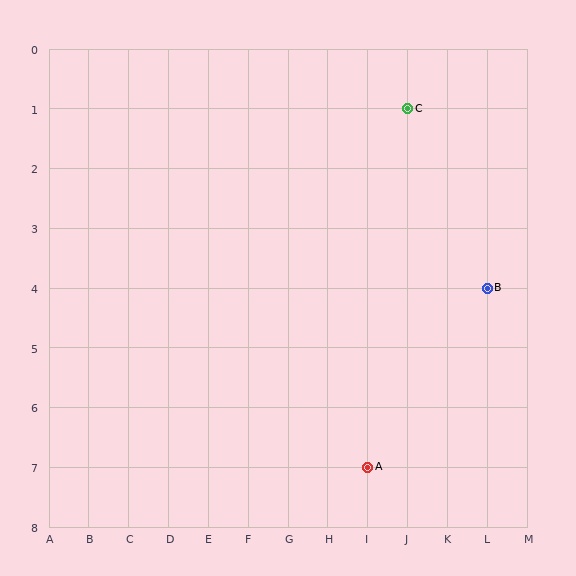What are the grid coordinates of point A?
Point A is at grid coordinates (I, 7).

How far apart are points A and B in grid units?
Points A and B are 3 columns and 3 rows apart (about 4.2 grid units diagonally).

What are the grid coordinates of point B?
Point B is at grid coordinates (L, 4).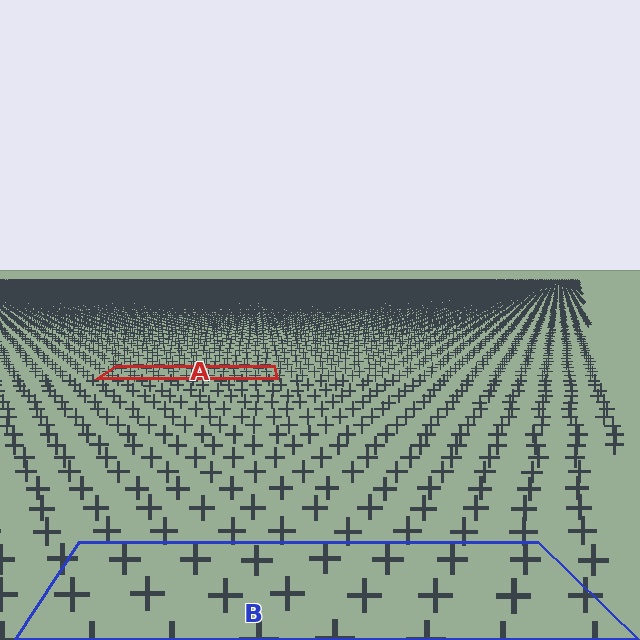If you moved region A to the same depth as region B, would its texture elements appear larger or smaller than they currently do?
They would appear larger. At a closer depth, the same texture elements are projected at a bigger on-screen size.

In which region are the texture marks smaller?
The texture marks are smaller in region A, because it is farther away.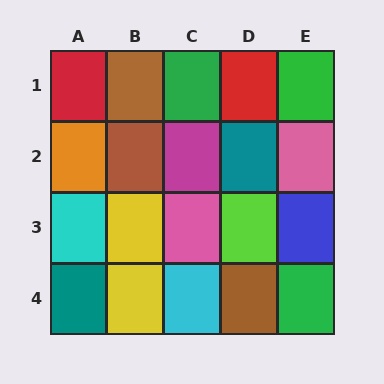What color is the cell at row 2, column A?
Orange.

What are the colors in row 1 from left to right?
Red, brown, green, red, green.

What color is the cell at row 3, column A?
Cyan.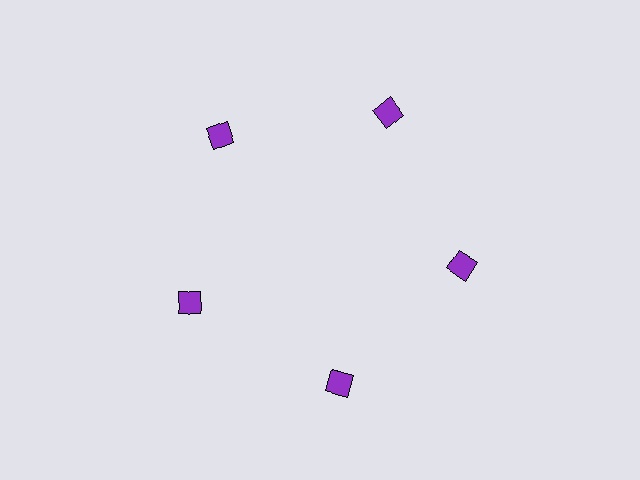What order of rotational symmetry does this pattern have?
This pattern has 5-fold rotational symmetry.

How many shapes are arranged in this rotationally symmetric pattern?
There are 5 shapes, arranged in 5 groups of 1.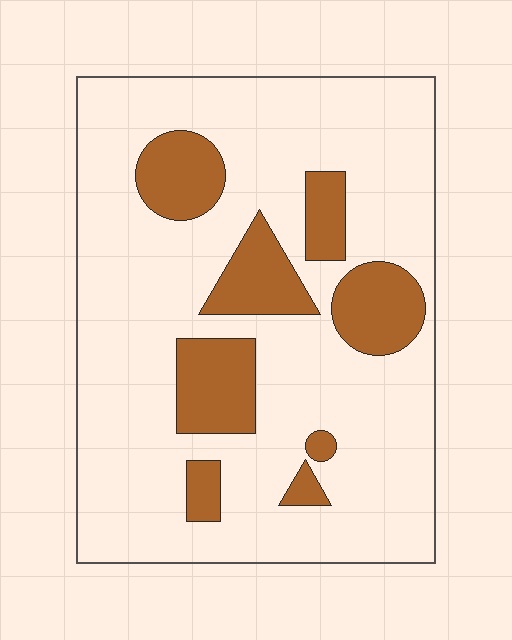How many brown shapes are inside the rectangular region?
8.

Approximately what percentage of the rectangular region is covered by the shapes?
Approximately 20%.